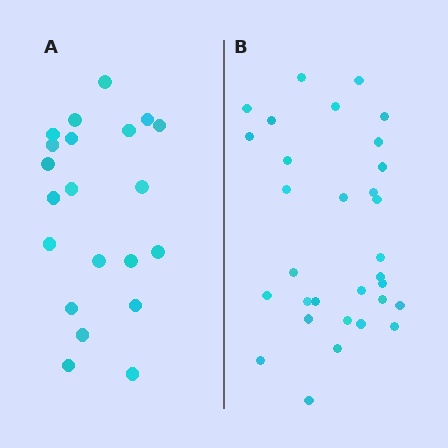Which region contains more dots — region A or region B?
Region B (the right region) has more dots.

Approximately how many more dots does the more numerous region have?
Region B has roughly 10 or so more dots than region A.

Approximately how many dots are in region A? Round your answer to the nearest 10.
About 20 dots. (The exact count is 21, which rounds to 20.)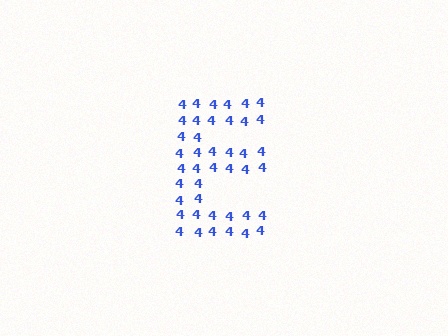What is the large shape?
The large shape is the letter E.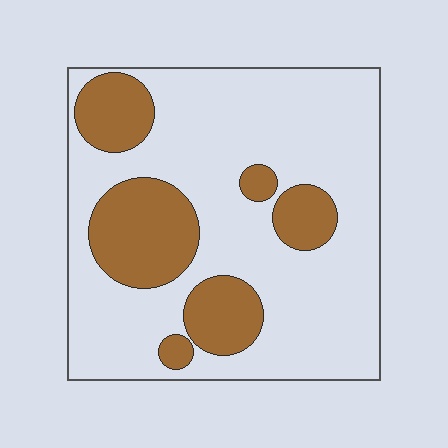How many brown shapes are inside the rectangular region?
6.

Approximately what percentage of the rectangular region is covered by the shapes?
Approximately 25%.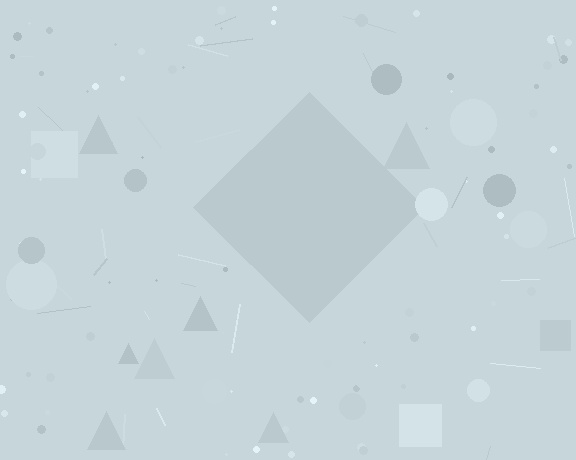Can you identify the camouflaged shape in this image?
The camouflaged shape is a diamond.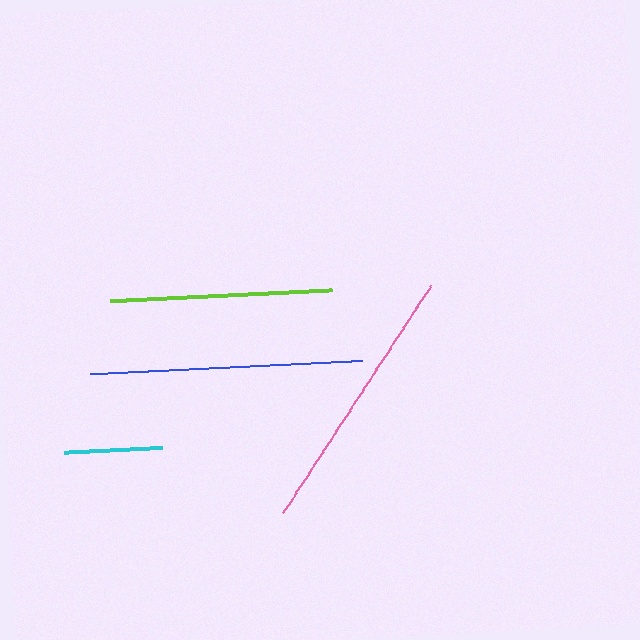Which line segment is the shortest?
The cyan line is the shortest at approximately 98 pixels.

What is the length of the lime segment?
The lime segment is approximately 222 pixels long.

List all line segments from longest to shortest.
From longest to shortest: blue, pink, lime, cyan.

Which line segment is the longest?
The blue line is the longest at approximately 272 pixels.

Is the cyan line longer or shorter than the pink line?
The pink line is longer than the cyan line.